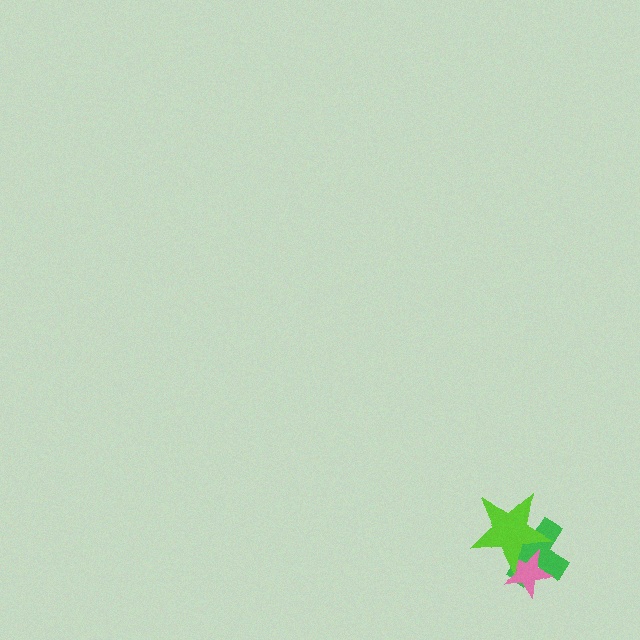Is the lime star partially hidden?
No, no other shape covers it.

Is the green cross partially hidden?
Yes, it is partially covered by another shape.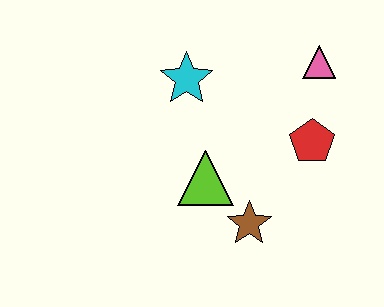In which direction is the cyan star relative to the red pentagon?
The cyan star is to the left of the red pentagon.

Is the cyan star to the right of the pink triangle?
No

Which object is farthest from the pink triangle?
The brown star is farthest from the pink triangle.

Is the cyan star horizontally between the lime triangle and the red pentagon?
No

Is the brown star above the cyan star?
No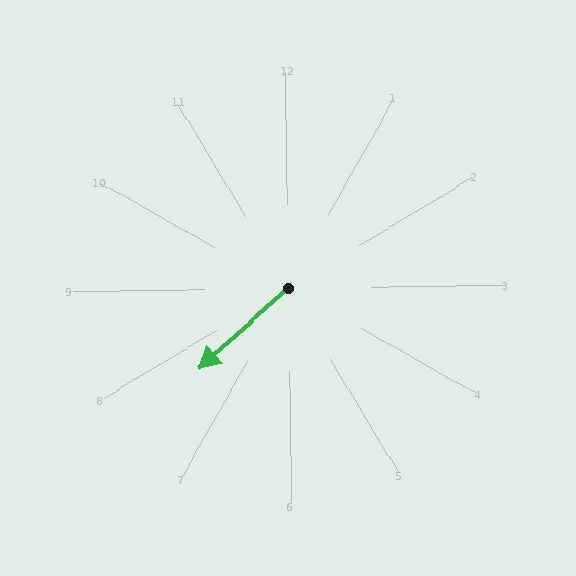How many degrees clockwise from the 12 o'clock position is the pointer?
Approximately 229 degrees.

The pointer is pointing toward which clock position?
Roughly 8 o'clock.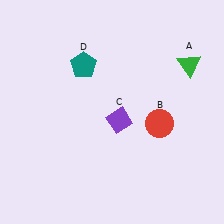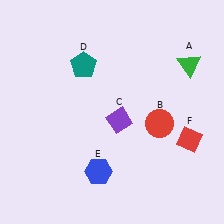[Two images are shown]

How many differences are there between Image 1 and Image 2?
There are 2 differences between the two images.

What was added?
A blue hexagon (E), a red diamond (F) were added in Image 2.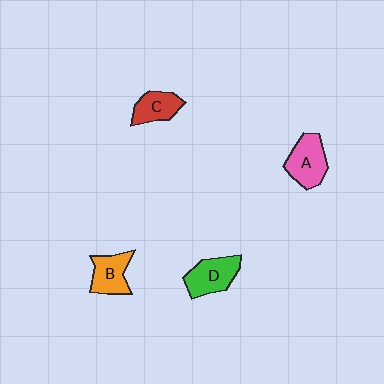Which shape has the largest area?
Shape A (pink).